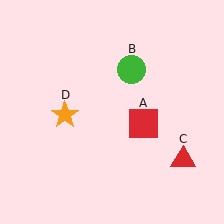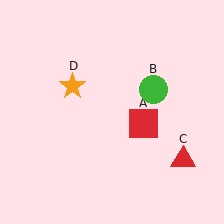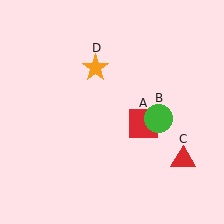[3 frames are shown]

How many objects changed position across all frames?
2 objects changed position: green circle (object B), orange star (object D).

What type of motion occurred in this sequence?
The green circle (object B), orange star (object D) rotated clockwise around the center of the scene.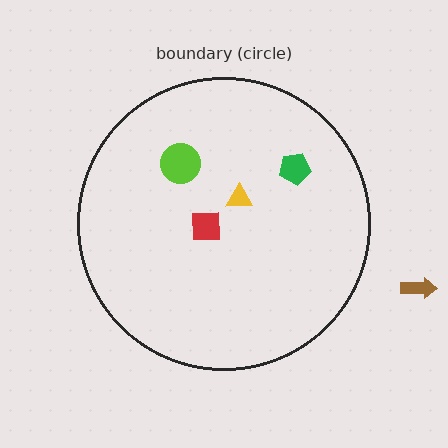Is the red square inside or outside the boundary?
Inside.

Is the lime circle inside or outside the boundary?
Inside.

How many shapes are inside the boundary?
4 inside, 1 outside.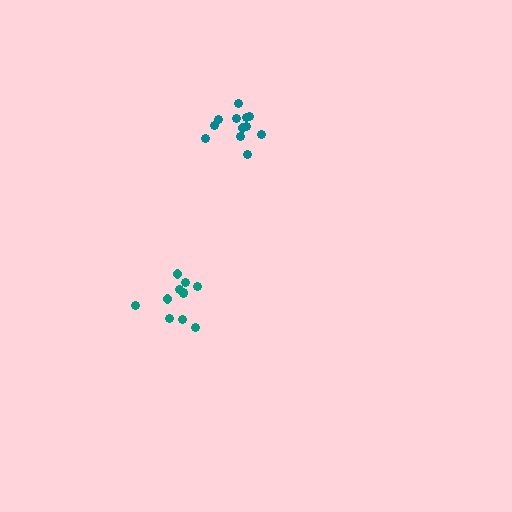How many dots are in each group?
Group 1: 12 dots, Group 2: 11 dots (23 total).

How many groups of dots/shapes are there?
There are 2 groups.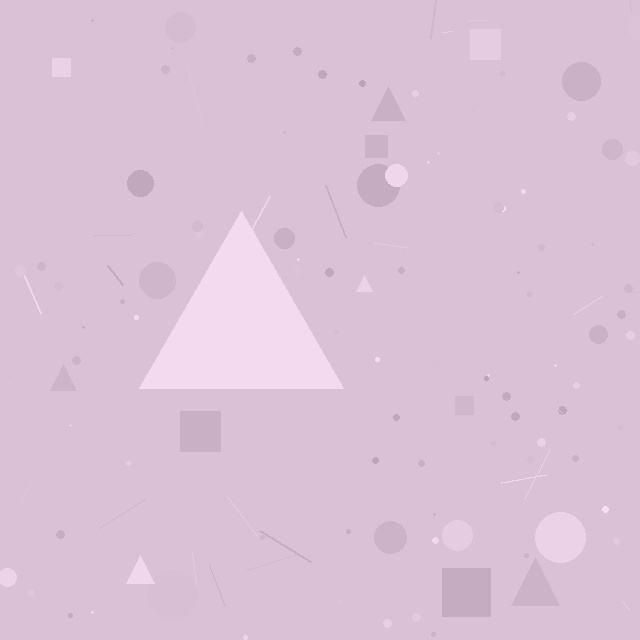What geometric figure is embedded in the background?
A triangle is embedded in the background.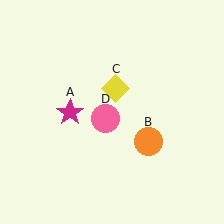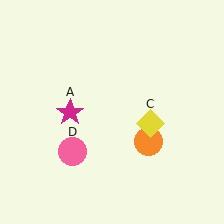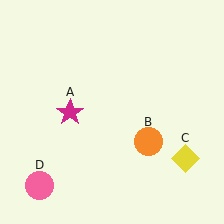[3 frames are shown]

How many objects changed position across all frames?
2 objects changed position: yellow diamond (object C), pink circle (object D).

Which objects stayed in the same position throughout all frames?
Magenta star (object A) and orange circle (object B) remained stationary.